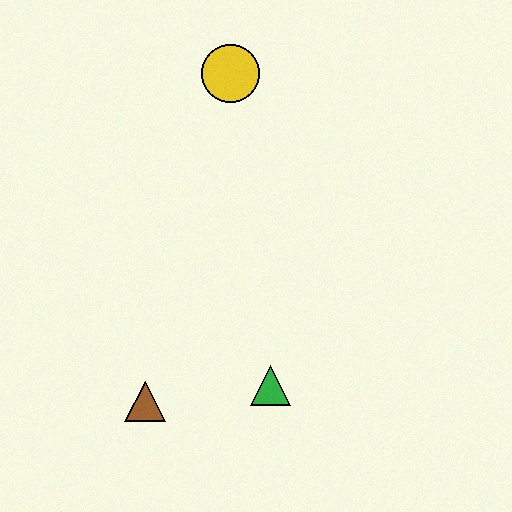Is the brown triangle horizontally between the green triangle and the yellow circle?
No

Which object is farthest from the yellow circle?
The brown triangle is farthest from the yellow circle.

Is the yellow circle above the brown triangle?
Yes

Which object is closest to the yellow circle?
The green triangle is closest to the yellow circle.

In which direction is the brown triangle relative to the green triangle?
The brown triangle is to the left of the green triangle.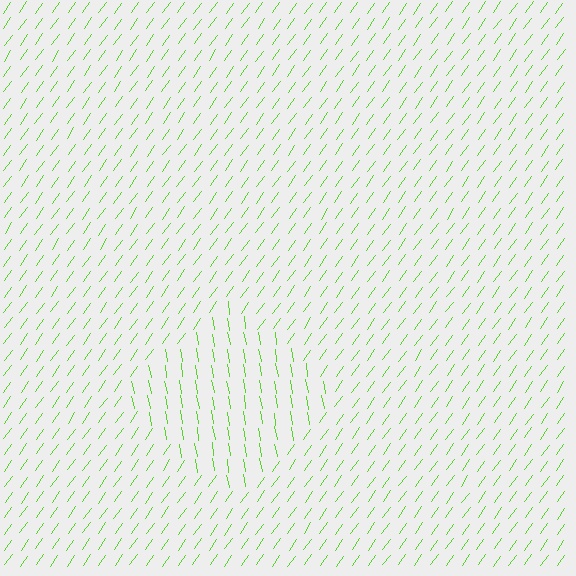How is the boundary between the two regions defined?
The boundary is defined purely by a change in line orientation (approximately 45 degrees difference). All lines are the same color and thickness.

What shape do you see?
I see a diamond.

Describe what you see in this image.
The image is filled with small lime line segments. A diamond region in the image has lines oriented differently from the surrounding lines, creating a visible texture boundary.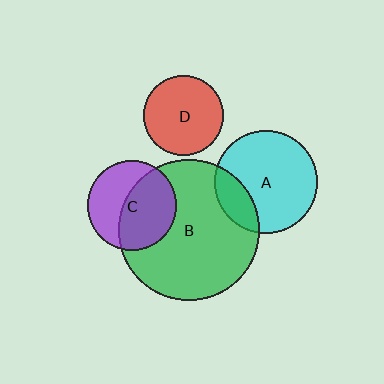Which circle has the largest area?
Circle B (green).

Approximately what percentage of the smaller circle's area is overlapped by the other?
Approximately 55%.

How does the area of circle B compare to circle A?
Approximately 1.9 times.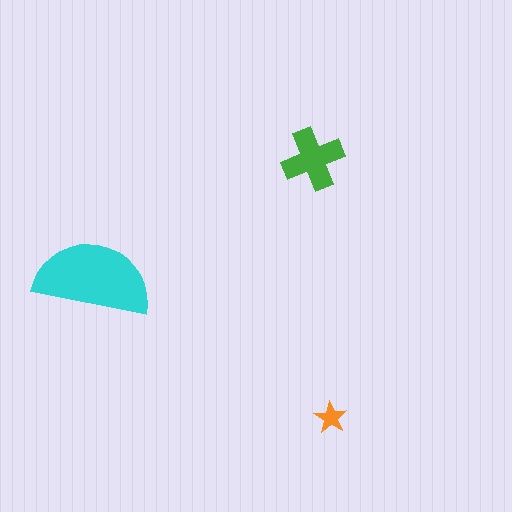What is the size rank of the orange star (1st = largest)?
3rd.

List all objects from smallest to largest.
The orange star, the green cross, the cyan semicircle.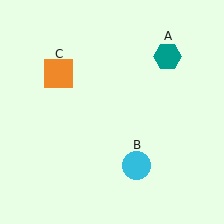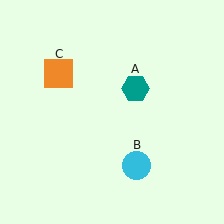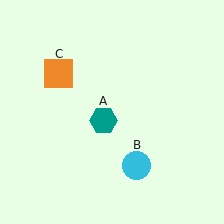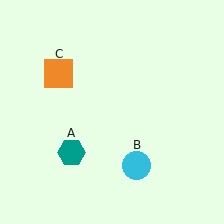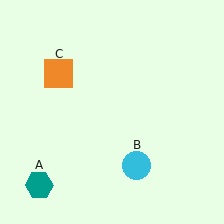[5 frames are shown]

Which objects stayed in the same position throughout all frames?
Cyan circle (object B) and orange square (object C) remained stationary.